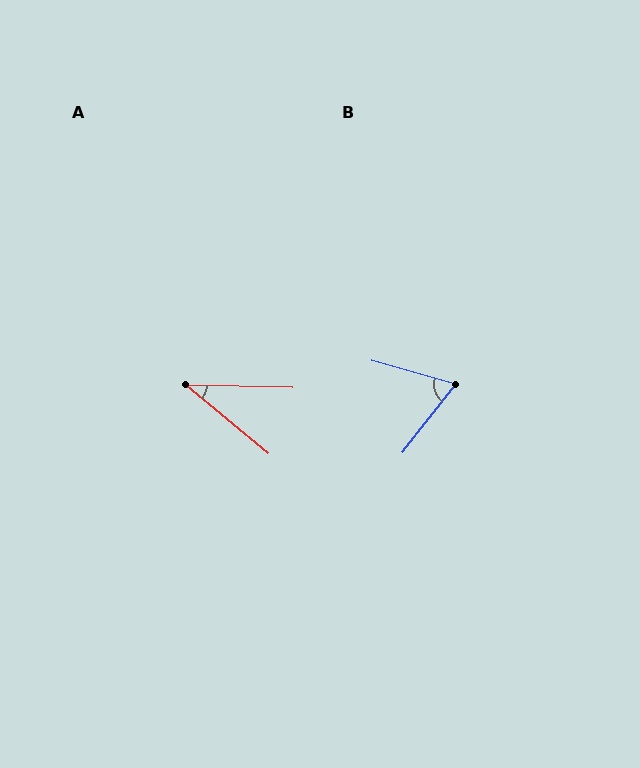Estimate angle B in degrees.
Approximately 67 degrees.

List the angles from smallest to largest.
A (38°), B (67°).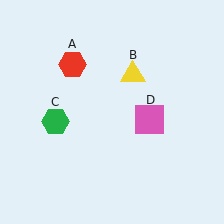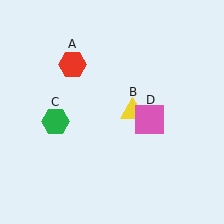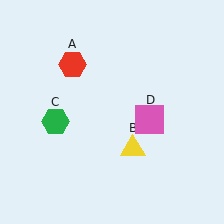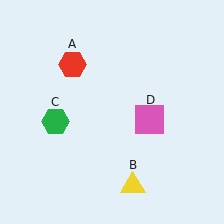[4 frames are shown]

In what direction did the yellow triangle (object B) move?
The yellow triangle (object B) moved down.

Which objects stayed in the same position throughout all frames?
Red hexagon (object A) and green hexagon (object C) and pink square (object D) remained stationary.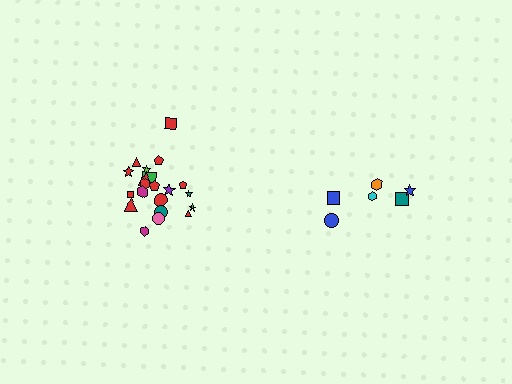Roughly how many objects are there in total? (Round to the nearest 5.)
Roughly 30 objects in total.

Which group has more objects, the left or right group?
The left group.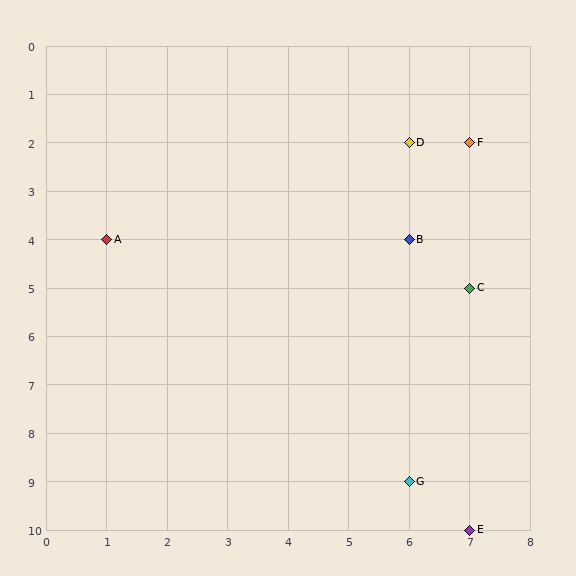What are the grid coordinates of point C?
Point C is at grid coordinates (7, 5).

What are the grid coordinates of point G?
Point G is at grid coordinates (6, 9).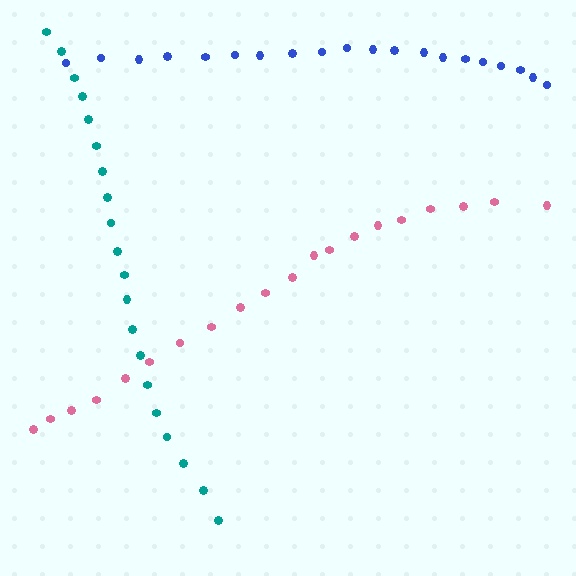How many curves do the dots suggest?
There are 3 distinct paths.